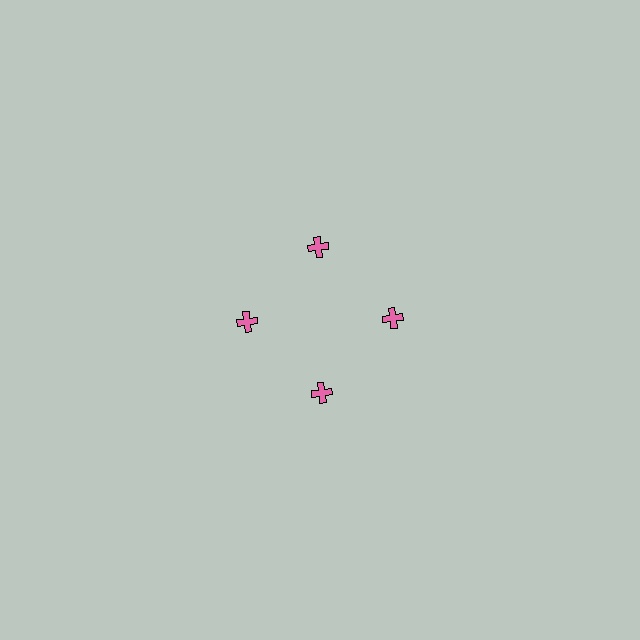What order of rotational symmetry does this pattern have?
This pattern has 4-fold rotational symmetry.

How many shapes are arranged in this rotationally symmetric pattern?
There are 4 shapes, arranged in 4 groups of 1.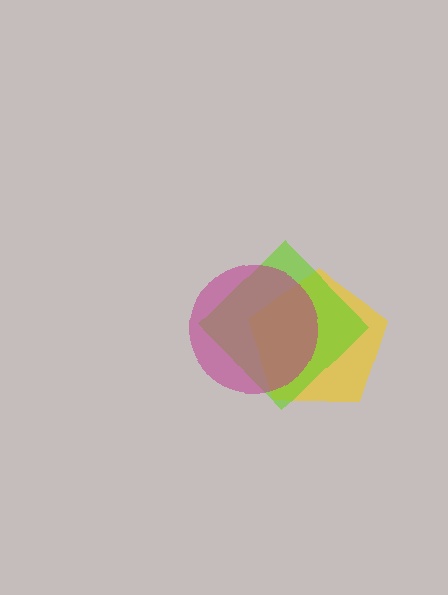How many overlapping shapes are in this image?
There are 3 overlapping shapes in the image.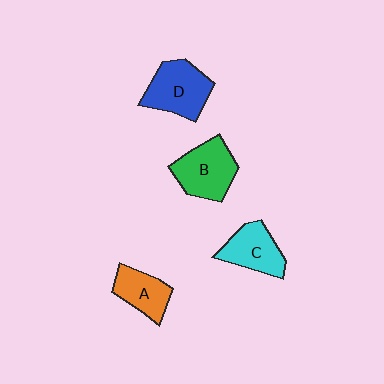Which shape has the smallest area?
Shape A (orange).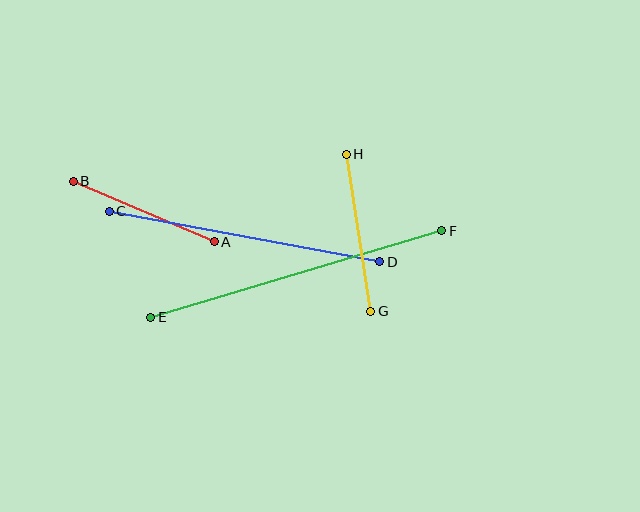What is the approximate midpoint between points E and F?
The midpoint is at approximately (296, 274) pixels.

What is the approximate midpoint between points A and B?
The midpoint is at approximately (144, 212) pixels.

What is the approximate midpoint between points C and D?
The midpoint is at approximately (244, 237) pixels.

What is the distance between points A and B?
The distance is approximately 153 pixels.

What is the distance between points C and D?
The distance is approximately 275 pixels.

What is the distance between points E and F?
The distance is approximately 304 pixels.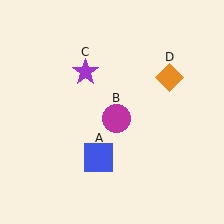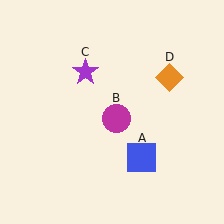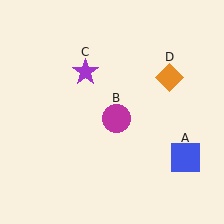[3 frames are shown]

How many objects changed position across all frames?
1 object changed position: blue square (object A).